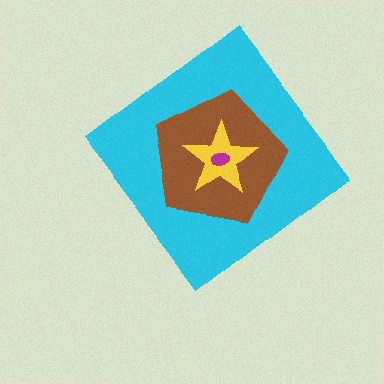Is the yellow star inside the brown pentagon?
Yes.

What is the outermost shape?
The cyan diamond.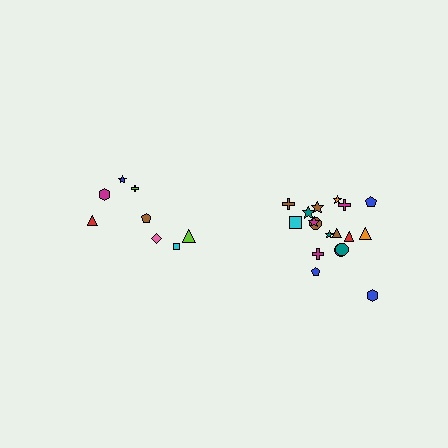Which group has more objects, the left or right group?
The right group.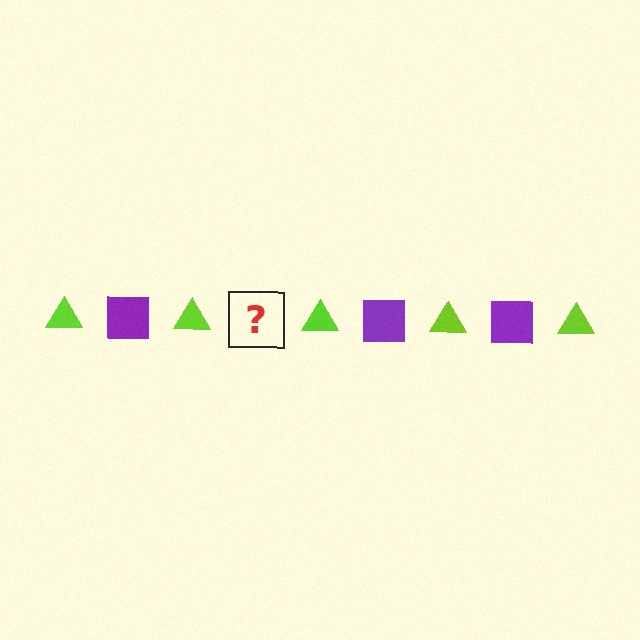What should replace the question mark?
The question mark should be replaced with a purple square.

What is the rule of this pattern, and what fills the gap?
The rule is that the pattern alternates between lime triangle and purple square. The gap should be filled with a purple square.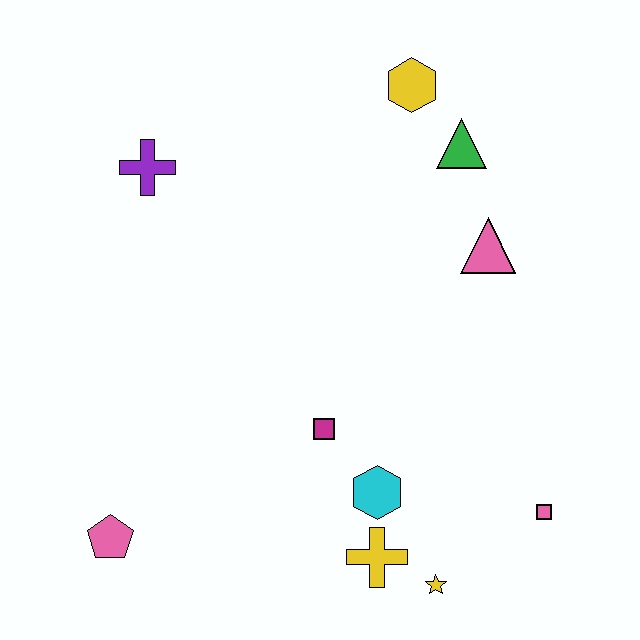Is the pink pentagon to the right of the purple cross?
No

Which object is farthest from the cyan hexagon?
The yellow hexagon is farthest from the cyan hexagon.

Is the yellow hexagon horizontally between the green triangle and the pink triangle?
No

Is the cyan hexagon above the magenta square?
No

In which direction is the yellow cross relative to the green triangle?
The yellow cross is below the green triangle.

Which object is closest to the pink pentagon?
The magenta square is closest to the pink pentagon.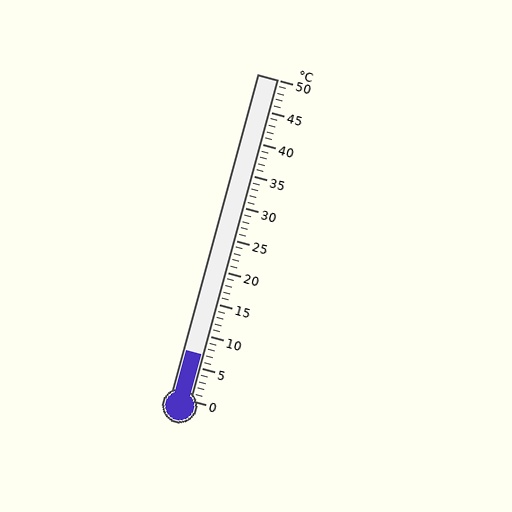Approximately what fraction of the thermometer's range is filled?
The thermometer is filled to approximately 15% of its range.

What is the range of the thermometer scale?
The thermometer scale ranges from 0°C to 50°C.